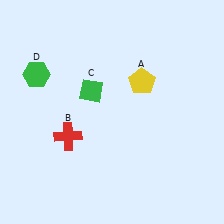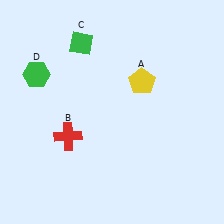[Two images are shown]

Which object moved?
The green diamond (C) moved up.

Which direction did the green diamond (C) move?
The green diamond (C) moved up.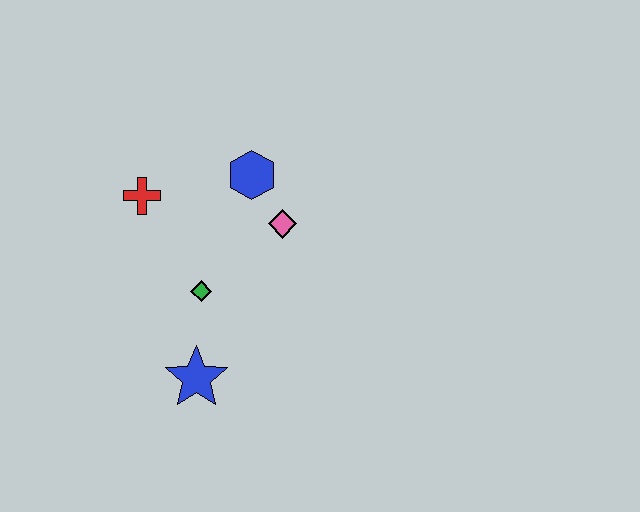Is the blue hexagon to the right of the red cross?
Yes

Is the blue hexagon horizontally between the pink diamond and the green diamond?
Yes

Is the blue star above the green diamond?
No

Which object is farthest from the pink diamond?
The blue star is farthest from the pink diamond.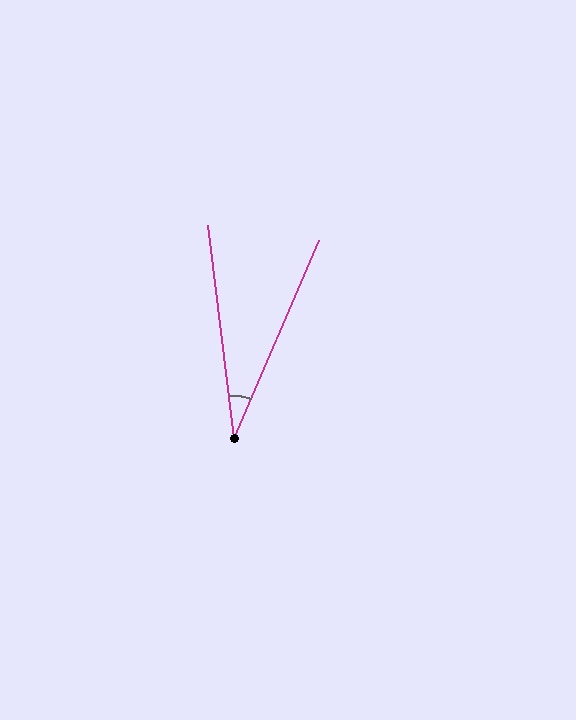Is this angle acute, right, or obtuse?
It is acute.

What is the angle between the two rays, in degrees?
Approximately 30 degrees.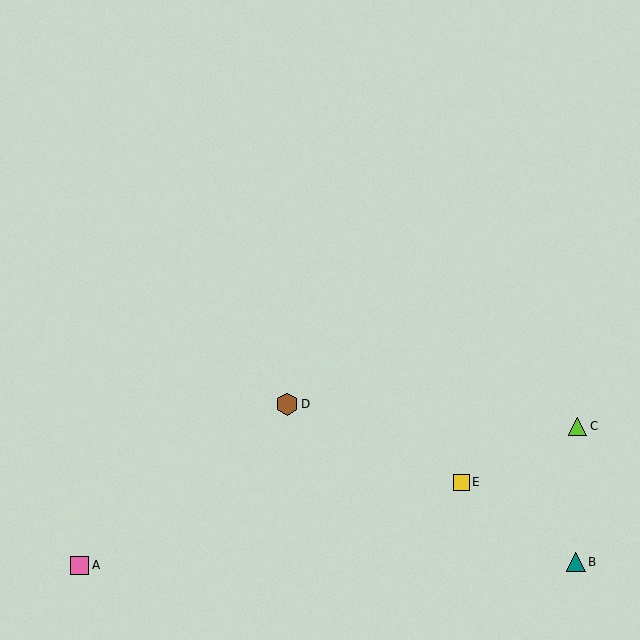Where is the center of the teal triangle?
The center of the teal triangle is at (576, 562).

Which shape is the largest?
The brown hexagon (labeled D) is the largest.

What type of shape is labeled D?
Shape D is a brown hexagon.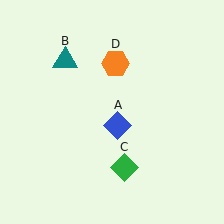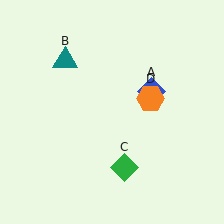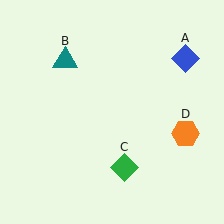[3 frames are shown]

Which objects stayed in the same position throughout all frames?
Teal triangle (object B) and green diamond (object C) remained stationary.